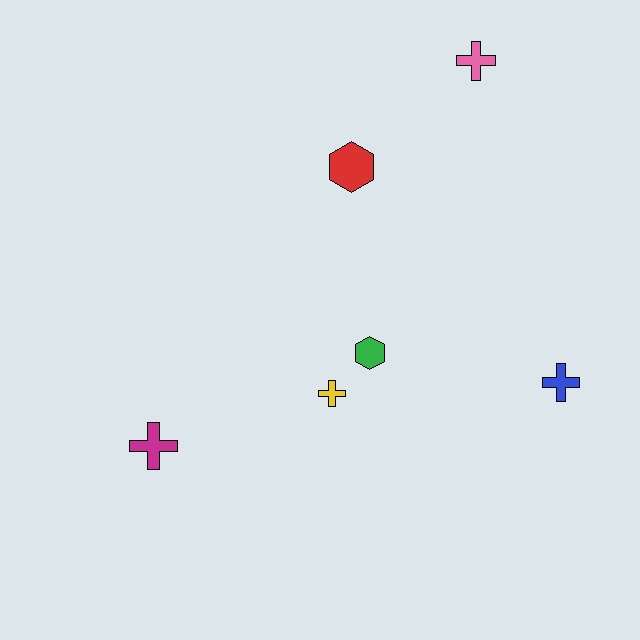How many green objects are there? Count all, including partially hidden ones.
There is 1 green object.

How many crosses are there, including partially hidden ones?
There are 4 crosses.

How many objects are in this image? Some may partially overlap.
There are 6 objects.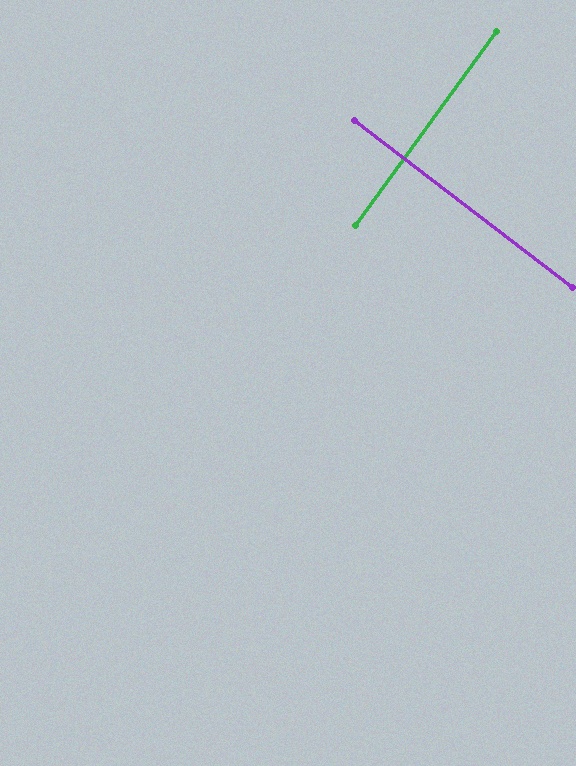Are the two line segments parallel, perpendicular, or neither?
Perpendicular — they meet at approximately 88°.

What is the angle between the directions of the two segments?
Approximately 88 degrees.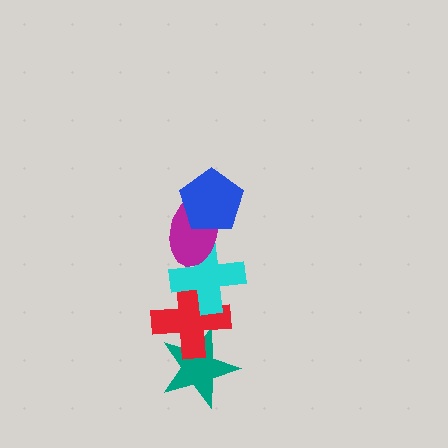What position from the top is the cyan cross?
The cyan cross is 3rd from the top.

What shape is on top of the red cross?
The cyan cross is on top of the red cross.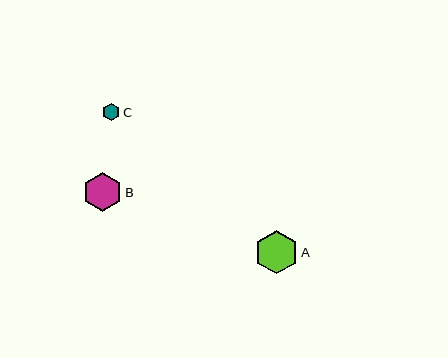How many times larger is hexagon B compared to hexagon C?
Hexagon B is approximately 2.3 times the size of hexagon C.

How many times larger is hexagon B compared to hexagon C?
Hexagon B is approximately 2.3 times the size of hexagon C.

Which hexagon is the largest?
Hexagon A is the largest with a size of approximately 43 pixels.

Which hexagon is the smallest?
Hexagon C is the smallest with a size of approximately 17 pixels.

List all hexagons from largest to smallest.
From largest to smallest: A, B, C.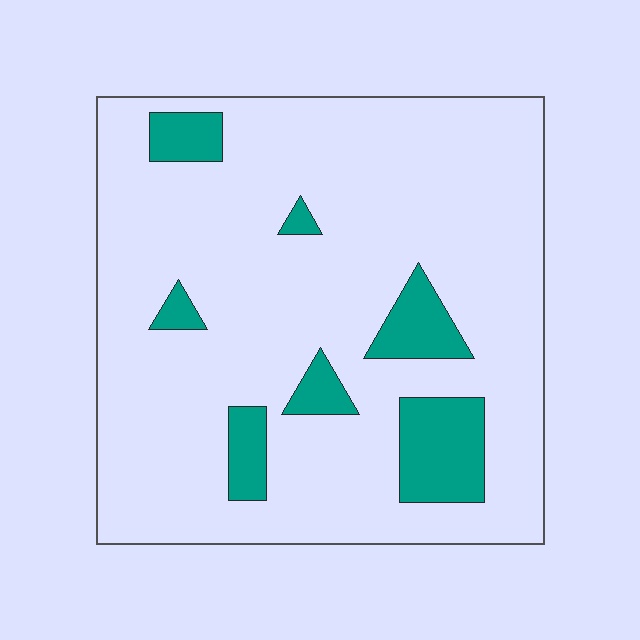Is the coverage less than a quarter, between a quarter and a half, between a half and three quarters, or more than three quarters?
Less than a quarter.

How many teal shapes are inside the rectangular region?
7.